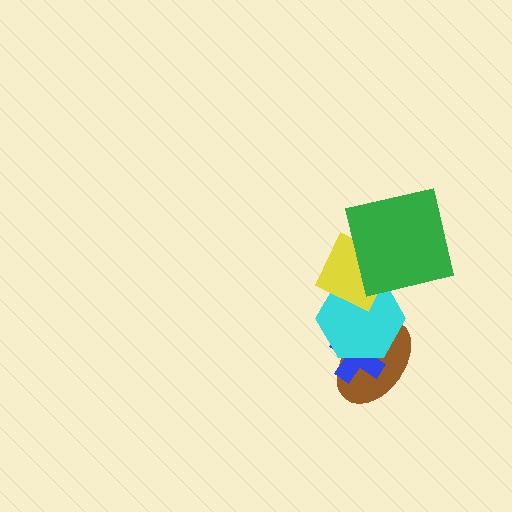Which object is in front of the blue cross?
The cyan hexagon is in front of the blue cross.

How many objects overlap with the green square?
1 object overlaps with the green square.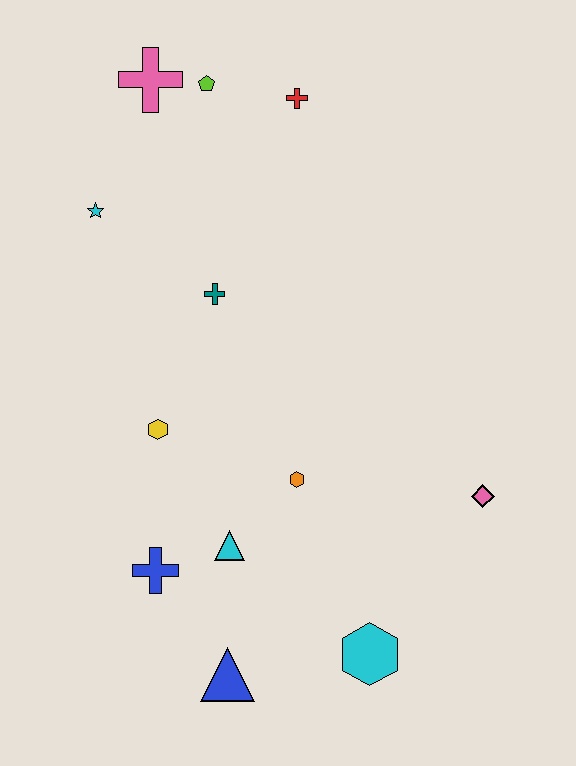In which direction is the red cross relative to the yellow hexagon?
The red cross is above the yellow hexagon.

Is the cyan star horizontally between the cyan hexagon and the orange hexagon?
No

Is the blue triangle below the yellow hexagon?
Yes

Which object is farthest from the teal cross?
The cyan hexagon is farthest from the teal cross.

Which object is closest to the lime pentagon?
The pink cross is closest to the lime pentagon.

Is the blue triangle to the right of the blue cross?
Yes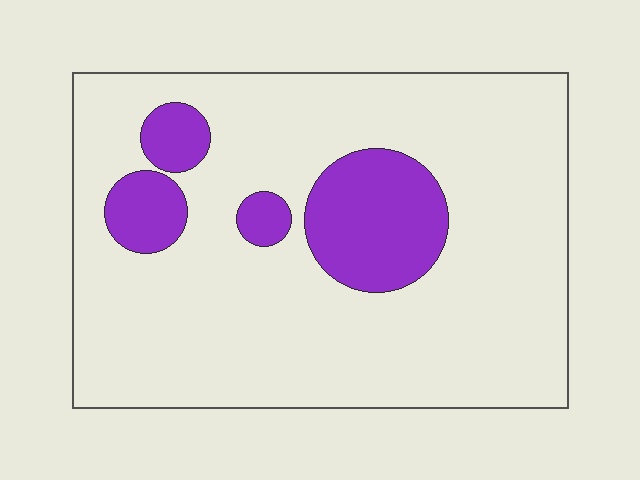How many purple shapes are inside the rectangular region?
4.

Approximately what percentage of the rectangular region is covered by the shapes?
Approximately 15%.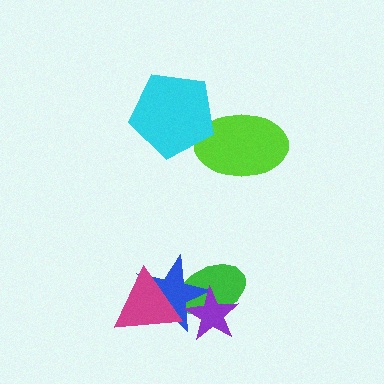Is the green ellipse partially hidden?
Yes, it is partially covered by another shape.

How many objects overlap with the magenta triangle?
2 objects overlap with the magenta triangle.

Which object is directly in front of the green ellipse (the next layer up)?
The blue star is directly in front of the green ellipse.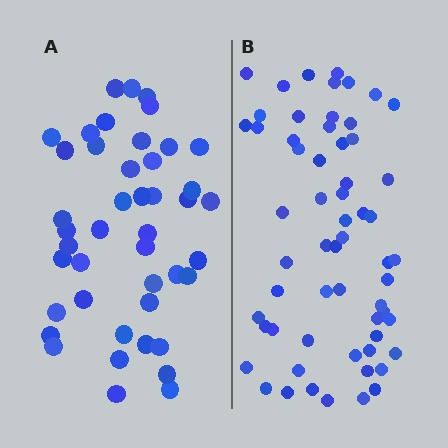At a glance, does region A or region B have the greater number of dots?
Region B (the right region) has more dots.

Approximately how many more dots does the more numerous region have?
Region B has approximately 15 more dots than region A.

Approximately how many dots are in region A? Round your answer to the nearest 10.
About 40 dots. (The exact count is 44, which rounds to 40.)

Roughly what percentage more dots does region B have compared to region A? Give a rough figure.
About 35% more.